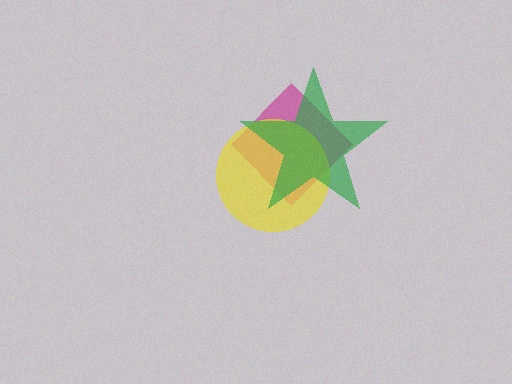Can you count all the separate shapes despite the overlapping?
Yes, there are 3 separate shapes.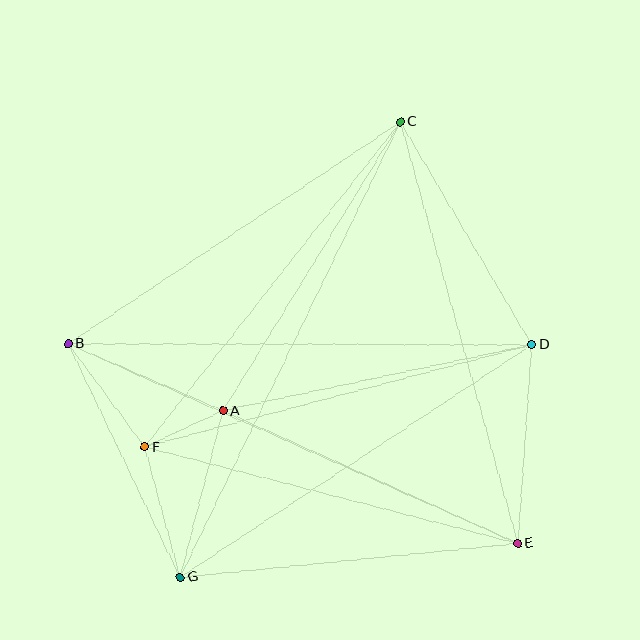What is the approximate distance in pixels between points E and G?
The distance between E and G is approximately 339 pixels.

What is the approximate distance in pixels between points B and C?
The distance between B and C is approximately 399 pixels.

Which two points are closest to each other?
Points A and F are closest to each other.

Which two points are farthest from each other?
Points C and G are farthest from each other.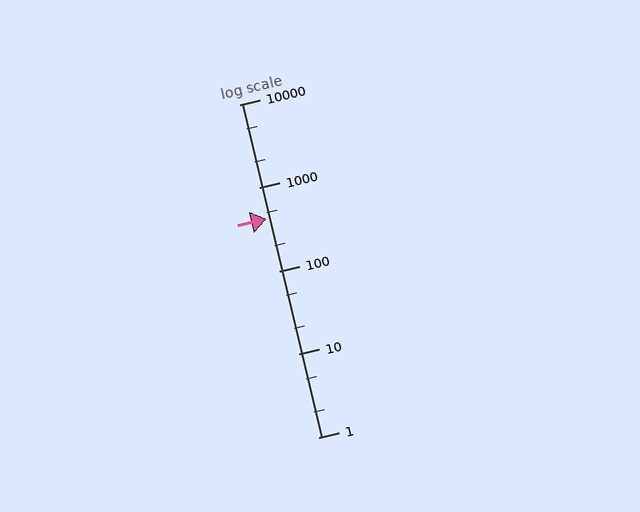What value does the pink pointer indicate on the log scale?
The pointer indicates approximately 420.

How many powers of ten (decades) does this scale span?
The scale spans 4 decades, from 1 to 10000.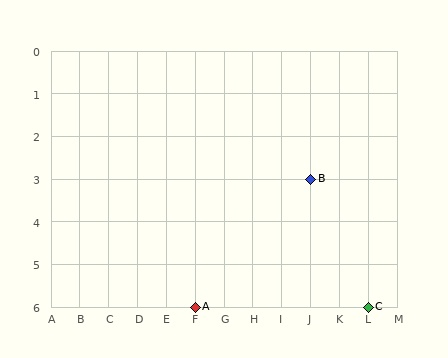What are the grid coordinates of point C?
Point C is at grid coordinates (L, 6).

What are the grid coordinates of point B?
Point B is at grid coordinates (J, 3).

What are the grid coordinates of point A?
Point A is at grid coordinates (F, 6).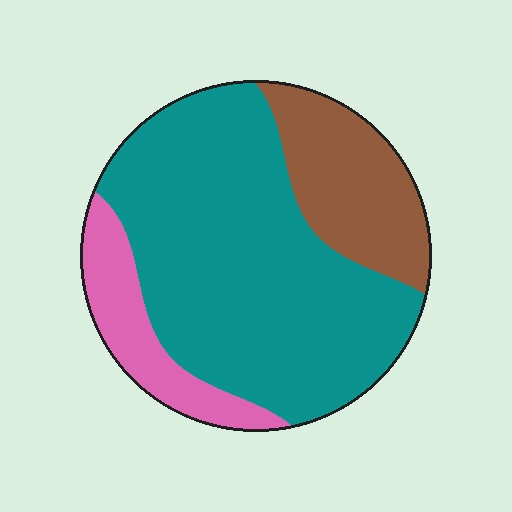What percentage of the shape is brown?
Brown covers 21% of the shape.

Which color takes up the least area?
Pink, at roughly 15%.